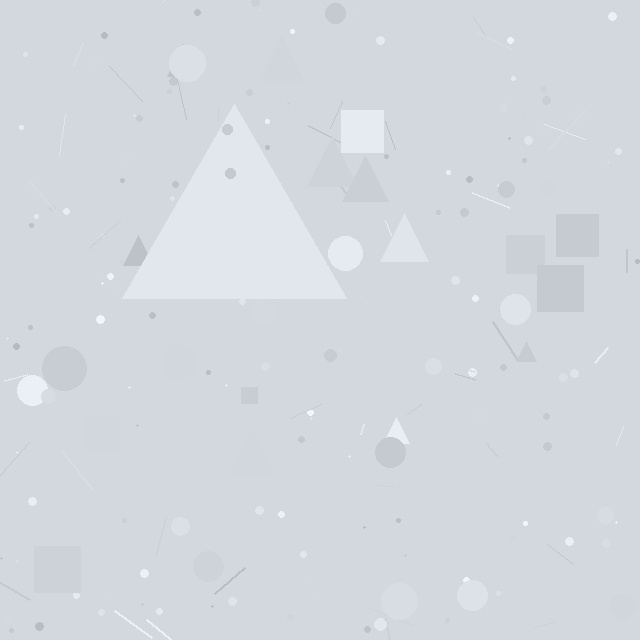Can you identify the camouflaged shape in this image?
The camouflaged shape is a triangle.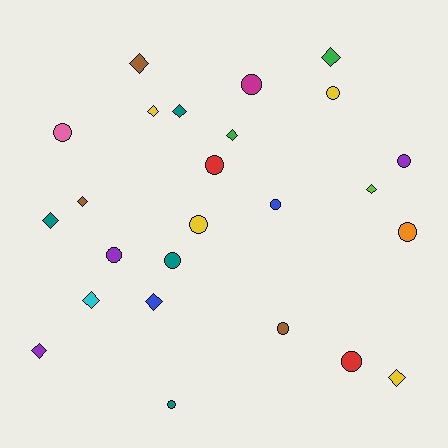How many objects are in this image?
There are 25 objects.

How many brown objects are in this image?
There are 3 brown objects.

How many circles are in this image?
There are 13 circles.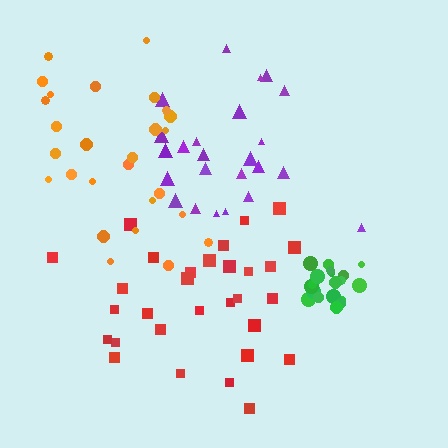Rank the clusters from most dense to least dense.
green, red, purple, orange.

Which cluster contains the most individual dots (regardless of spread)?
Red (30).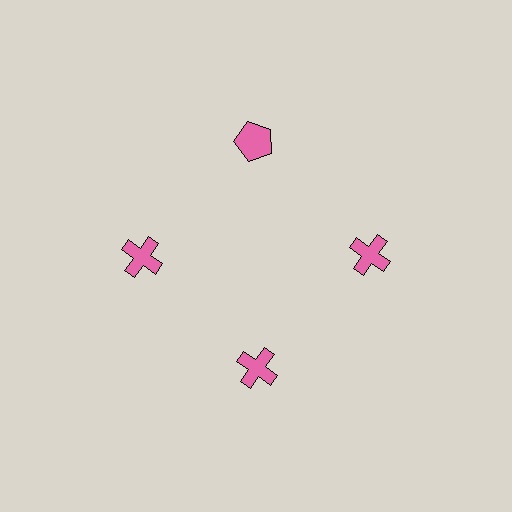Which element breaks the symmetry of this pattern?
The pink pentagon at roughly the 12 o'clock position breaks the symmetry. All other shapes are pink crosses.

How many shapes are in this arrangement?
There are 4 shapes arranged in a ring pattern.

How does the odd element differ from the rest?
It has a different shape: pentagon instead of cross.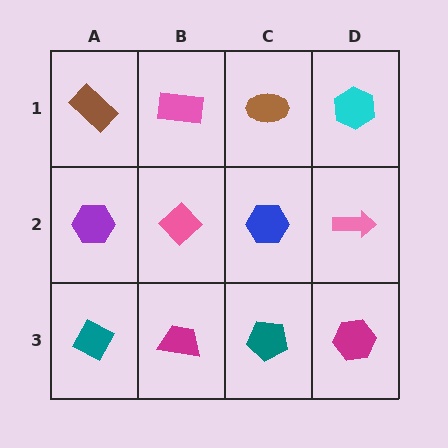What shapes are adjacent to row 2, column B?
A pink rectangle (row 1, column B), a magenta trapezoid (row 3, column B), a purple hexagon (row 2, column A), a blue hexagon (row 2, column C).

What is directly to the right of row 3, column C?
A magenta hexagon.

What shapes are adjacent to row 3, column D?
A pink arrow (row 2, column D), a teal pentagon (row 3, column C).